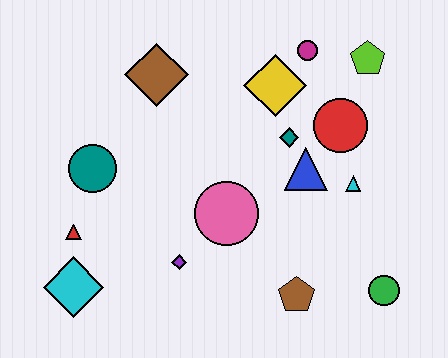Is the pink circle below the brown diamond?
Yes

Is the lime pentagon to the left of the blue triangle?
No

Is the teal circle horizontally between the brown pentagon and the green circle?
No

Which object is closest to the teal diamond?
The blue triangle is closest to the teal diamond.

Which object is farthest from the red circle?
The cyan diamond is farthest from the red circle.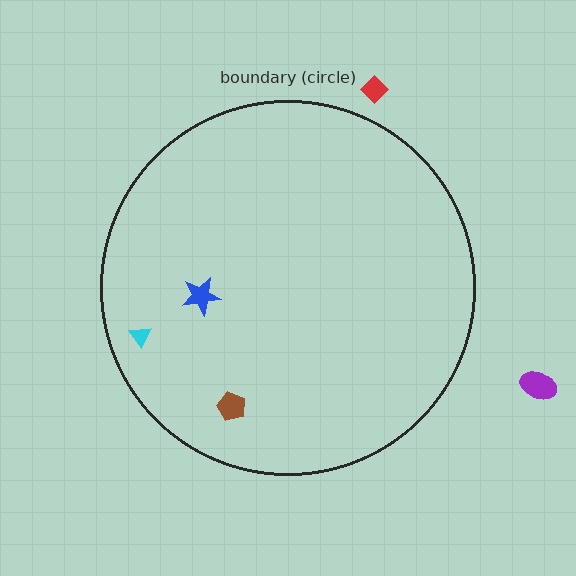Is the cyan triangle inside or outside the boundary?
Inside.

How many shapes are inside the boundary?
3 inside, 2 outside.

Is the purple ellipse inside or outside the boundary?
Outside.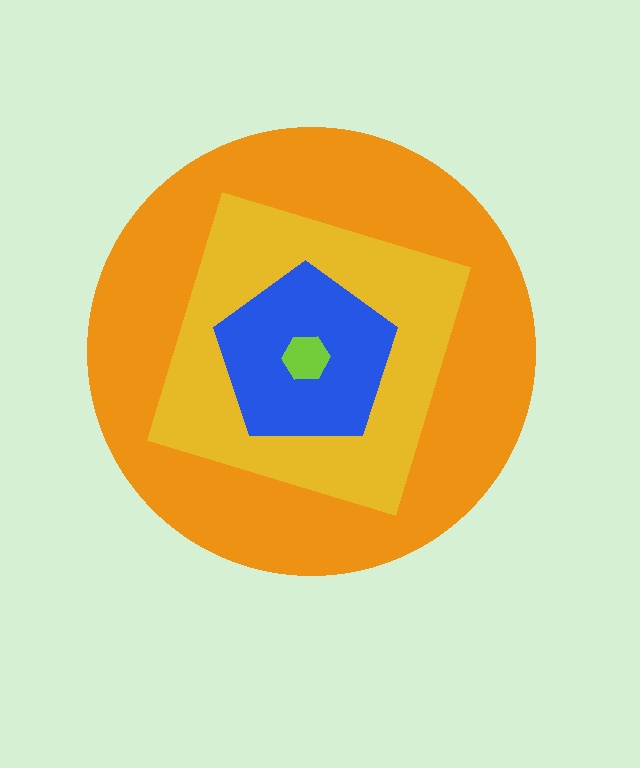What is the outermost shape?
The orange circle.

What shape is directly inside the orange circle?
The yellow diamond.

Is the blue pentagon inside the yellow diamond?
Yes.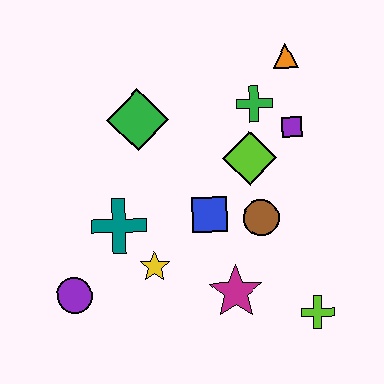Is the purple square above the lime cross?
Yes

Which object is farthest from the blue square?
The orange triangle is farthest from the blue square.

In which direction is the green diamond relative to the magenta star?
The green diamond is above the magenta star.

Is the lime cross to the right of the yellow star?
Yes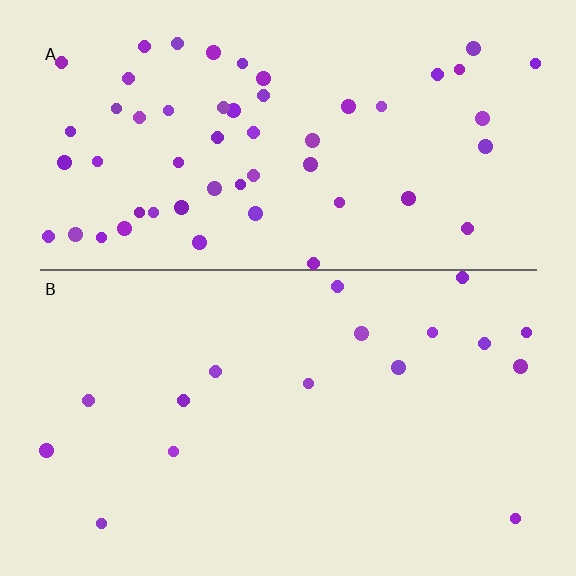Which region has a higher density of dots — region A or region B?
A (the top).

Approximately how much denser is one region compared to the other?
Approximately 3.3× — region A over region B.